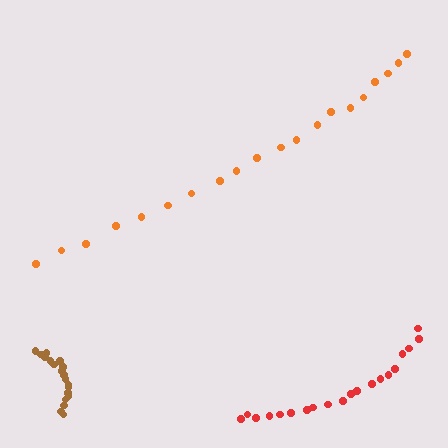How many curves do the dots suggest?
There are 3 distinct paths.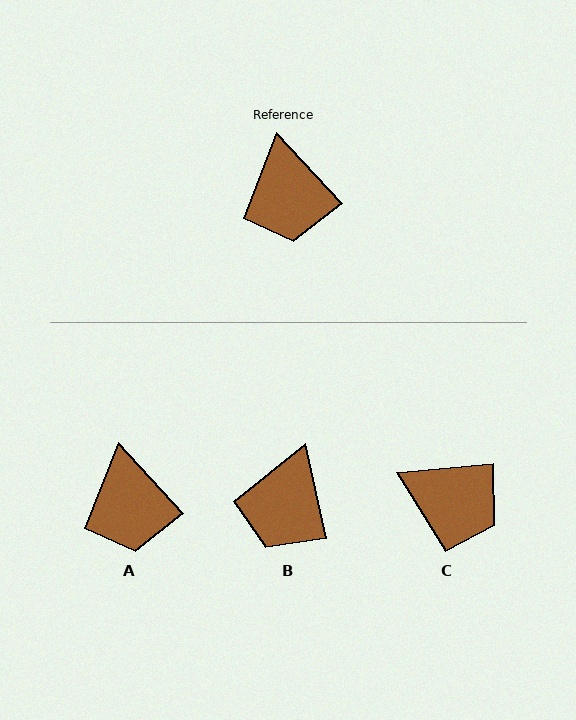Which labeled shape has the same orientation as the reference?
A.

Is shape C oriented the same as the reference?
No, it is off by about 53 degrees.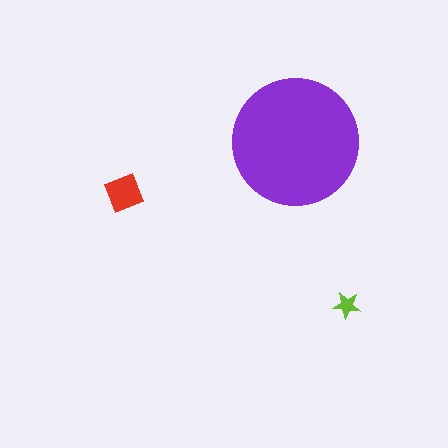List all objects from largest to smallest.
The purple circle, the red square, the lime star.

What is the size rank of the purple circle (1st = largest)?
1st.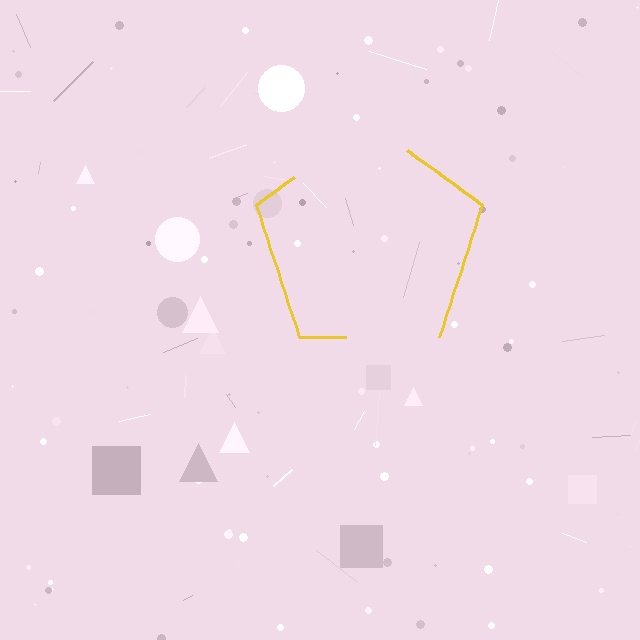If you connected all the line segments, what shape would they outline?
They would outline a pentagon.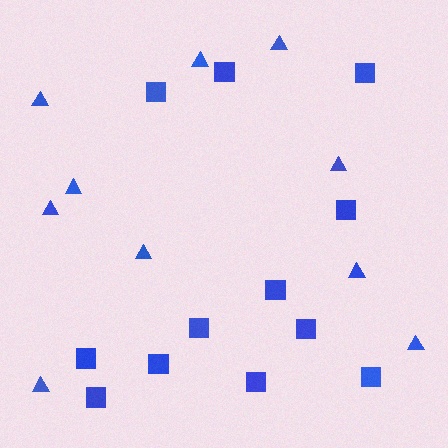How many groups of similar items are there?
There are 2 groups: one group of triangles (10) and one group of squares (12).